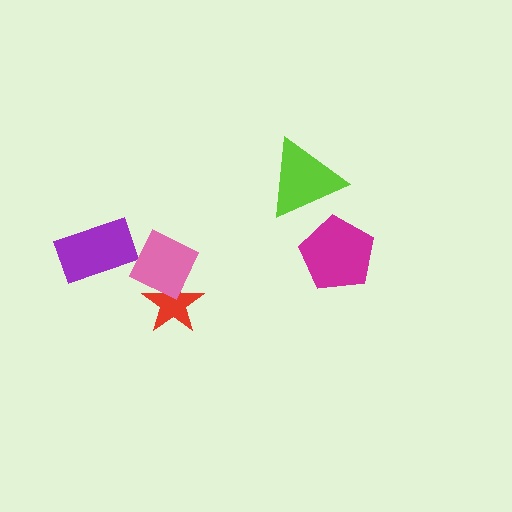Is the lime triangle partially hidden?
No, no other shape covers it.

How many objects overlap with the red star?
1 object overlaps with the red star.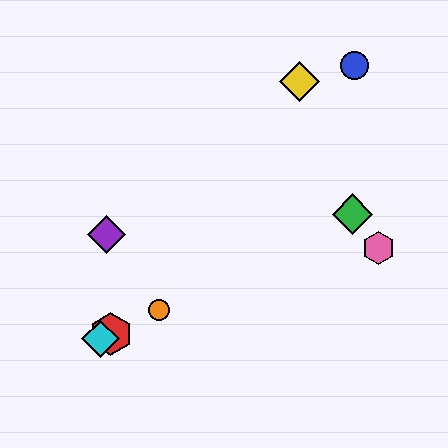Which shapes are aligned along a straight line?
The red hexagon, the green diamond, the orange circle, the cyan diamond are aligned along a straight line.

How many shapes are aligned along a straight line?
4 shapes (the red hexagon, the green diamond, the orange circle, the cyan diamond) are aligned along a straight line.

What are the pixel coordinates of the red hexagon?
The red hexagon is at (111, 334).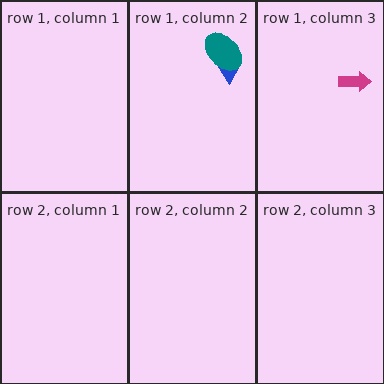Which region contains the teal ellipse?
The row 1, column 2 region.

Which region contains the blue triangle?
The row 1, column 2 region.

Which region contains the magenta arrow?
The row 1, column 3 region.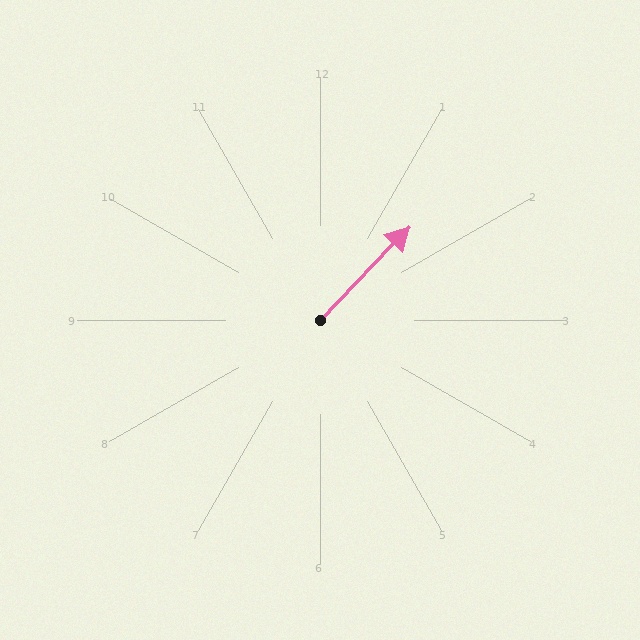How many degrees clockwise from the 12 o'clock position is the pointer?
Approximately 44 degrees.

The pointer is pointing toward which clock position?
Roughly 1 o'clock.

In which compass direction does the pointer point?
Northeast.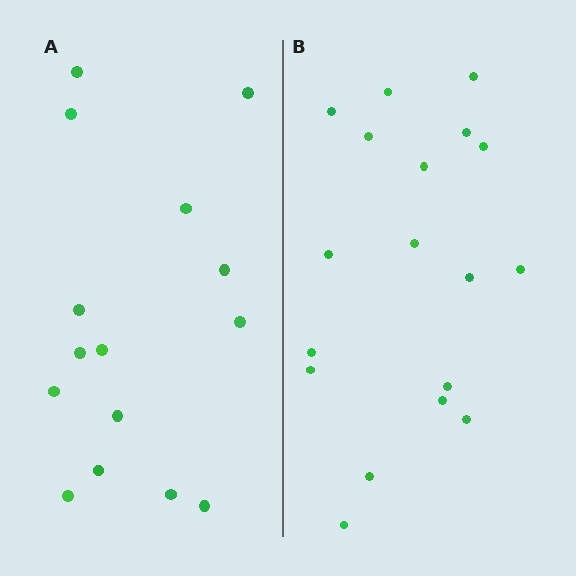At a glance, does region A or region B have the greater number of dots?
Region B (the right region) has more dots.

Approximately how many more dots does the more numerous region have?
Region B has just a few more — roughly 2 or 3 more dots than region A.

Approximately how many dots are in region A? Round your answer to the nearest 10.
About 20 dots. (The exact count is 15, which rounds to 20.)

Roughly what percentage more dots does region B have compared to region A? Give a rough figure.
About 20% more.